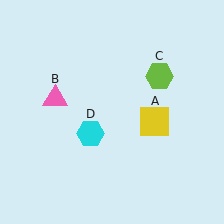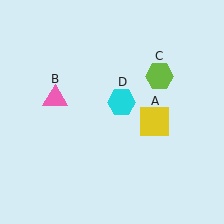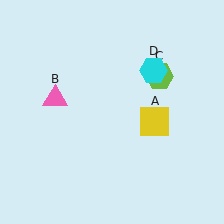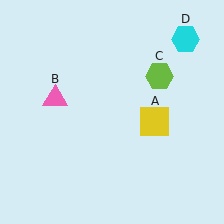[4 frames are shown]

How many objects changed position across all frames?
1 object changed position: cyan hexagon (object D).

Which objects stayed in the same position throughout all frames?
Yellow square (object A) and pink triangle (object B) and lime hexagon (object C) remained stationary.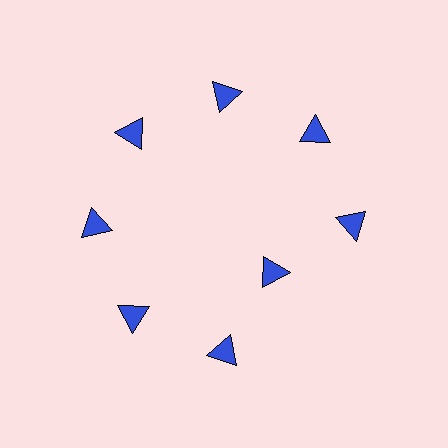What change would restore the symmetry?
The symmetry would be restored by moving it outward, back onto the ring so that all 8 triangles sit at equal angles and equal distance from the center.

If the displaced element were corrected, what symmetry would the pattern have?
It would have 8-fold rotational symmetry — the pattern would map onto itself every 45 degrees.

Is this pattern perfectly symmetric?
No. The 8 blue triangles are arranged in a ring, but one element near the 4 o'clock position is pulled inward toward the center, breaking the 8-fold rotational symmetry.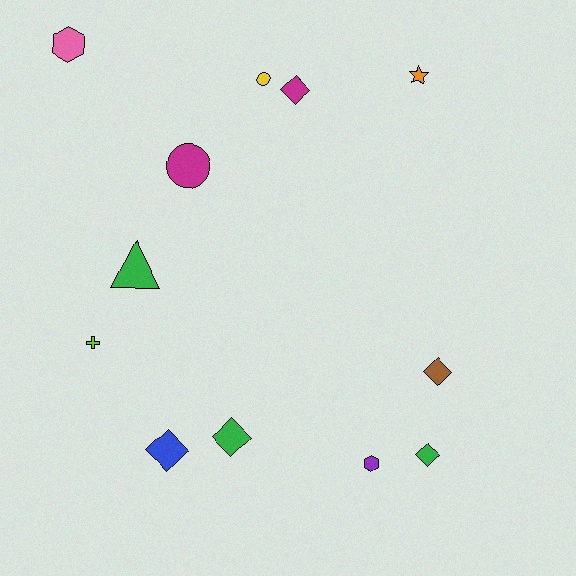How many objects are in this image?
There are 12 objects.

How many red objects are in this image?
There are no red objects.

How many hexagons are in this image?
There are 2 hexagons.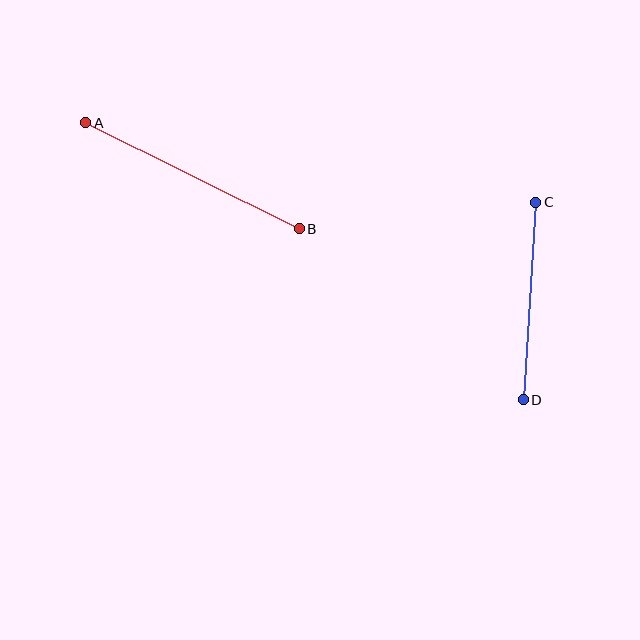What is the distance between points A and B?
The distance is approximately 238 pixels.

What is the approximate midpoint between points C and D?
The midpoint is at approximately (529, 301) pixels.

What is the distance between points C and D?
The distance is approximately 198 pixels.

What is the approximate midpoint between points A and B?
The midpoint is at approximately (193, 176) pixels.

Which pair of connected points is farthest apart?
Points A and B are farthest apart.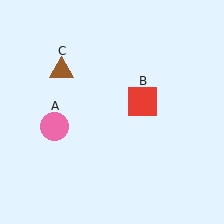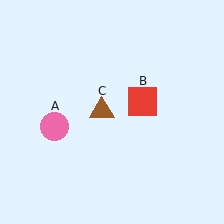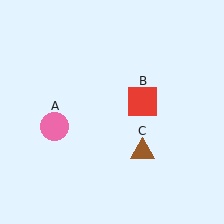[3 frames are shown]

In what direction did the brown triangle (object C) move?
The brown triangle (object C) moved down and to the right.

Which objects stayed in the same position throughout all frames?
Pink circle (object A) and red square (object B) remained stationary.